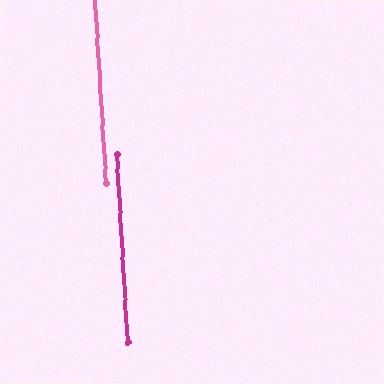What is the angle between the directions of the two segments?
Approximately 0 degrees.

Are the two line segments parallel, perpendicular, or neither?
Parallel — their directions differ by only 0.1°.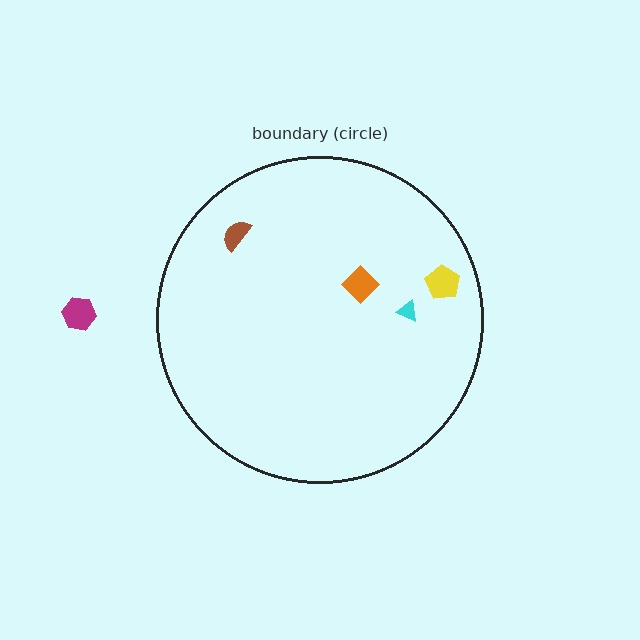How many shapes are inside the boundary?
4 inside, 1 outside.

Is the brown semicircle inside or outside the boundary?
Inside.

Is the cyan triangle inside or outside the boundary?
Inside.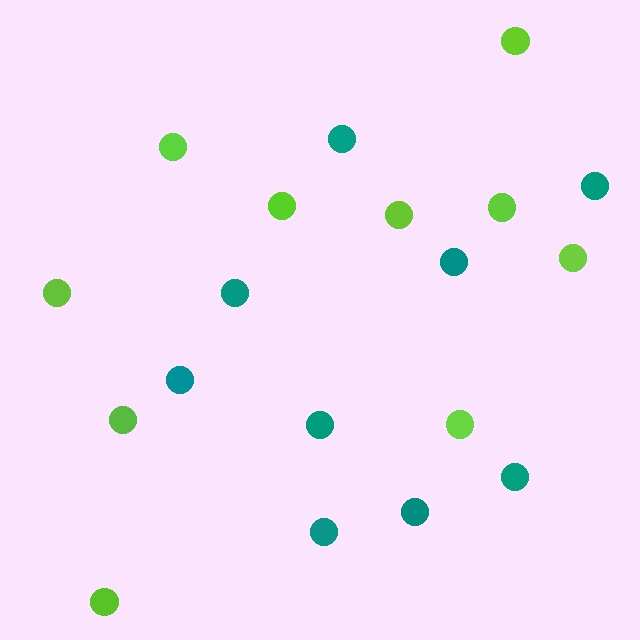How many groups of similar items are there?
There are 2 groups: one group of lime circles (10) and one group of teal circles (9).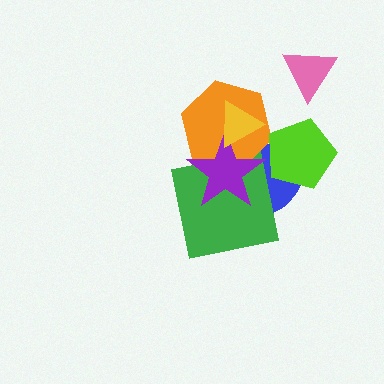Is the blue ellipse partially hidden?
Yes, it is partially covered by another shape.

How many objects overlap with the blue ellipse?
4 objects overlap with the blue ellipse.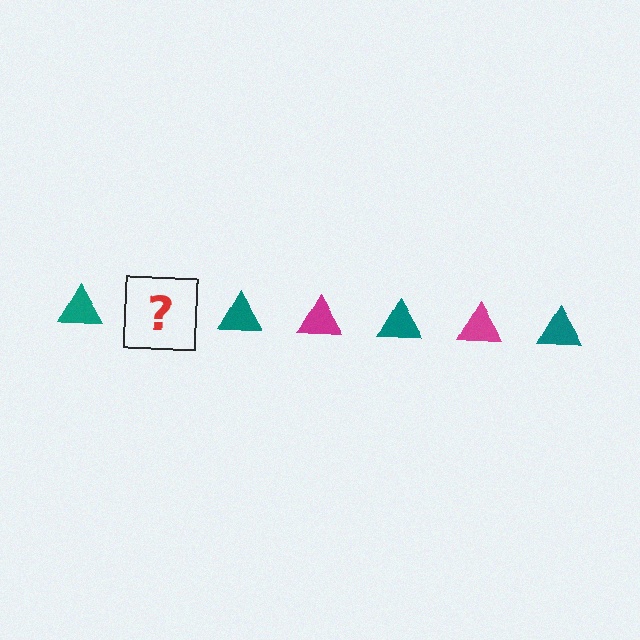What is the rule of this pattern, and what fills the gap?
The rule is that the pattern cycles through teal, magenta triangles. The gap should be filled with a magenta triangle.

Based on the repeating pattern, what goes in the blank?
The blank should be a magenta triangle.